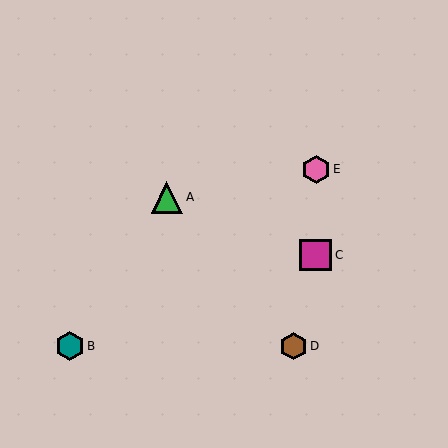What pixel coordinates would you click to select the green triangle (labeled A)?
Click at (167, 197) to select the green triangle A.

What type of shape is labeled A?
Shape A is a green triangle.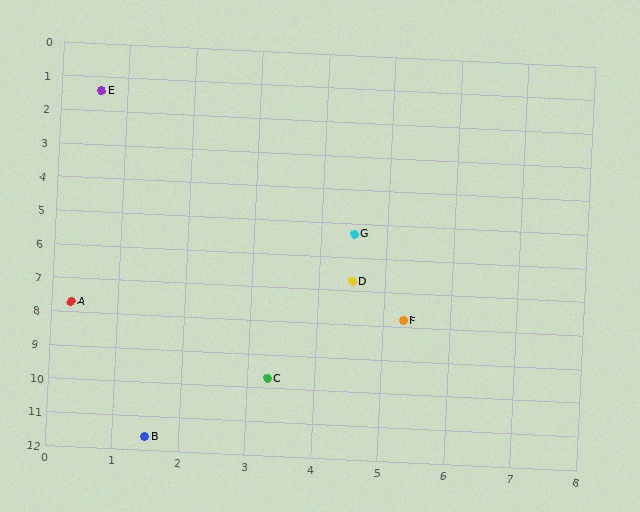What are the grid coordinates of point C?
Point C is at approximately (3.3, 9.7).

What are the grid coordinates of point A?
Point A is at approximately (0.3, 7.7).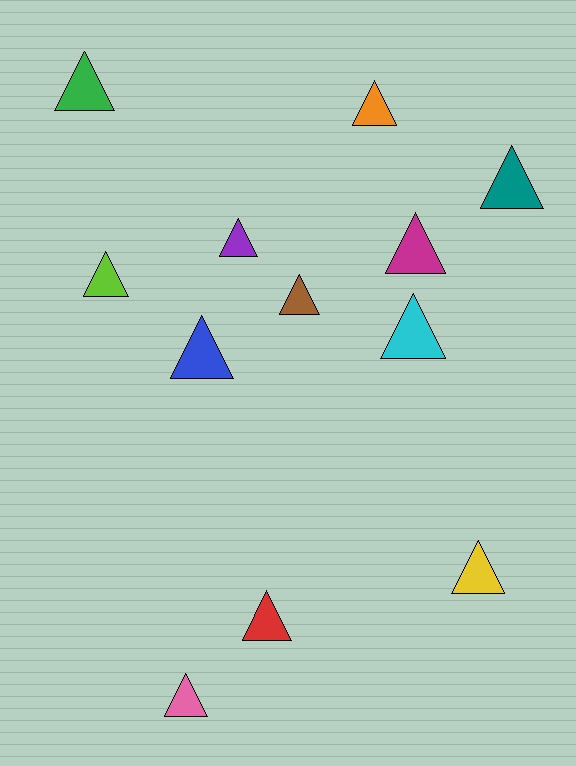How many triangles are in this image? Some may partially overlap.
There are 12 triangles.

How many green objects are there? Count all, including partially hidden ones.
There is 1 green object.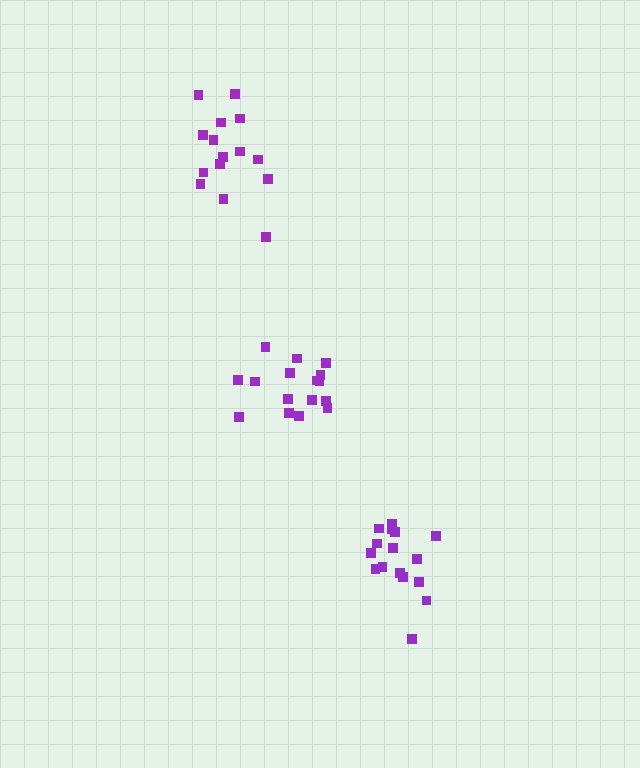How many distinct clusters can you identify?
There are 3 distinct clusters.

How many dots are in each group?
Group 1: 16 dots, Group 2: 15 dots, Group 3: 16 dots (47 total).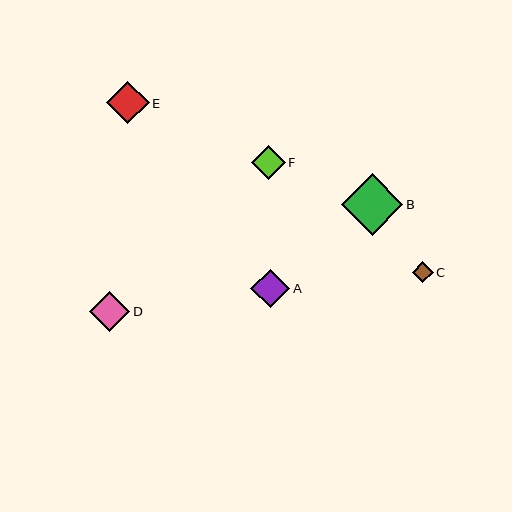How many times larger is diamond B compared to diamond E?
Diamond B is approximately 1.5 times the size of diamond E.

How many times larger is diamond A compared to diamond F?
Diamond A is approximately 1.1 times the size of diamond F.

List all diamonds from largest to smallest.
From largest to smallest: B, E, D, A, F, C.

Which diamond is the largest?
Diamond B is the largest with a size of approximately 62 pixels.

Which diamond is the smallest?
Diamond C is the smallest with a size of approximately 21 pixels.